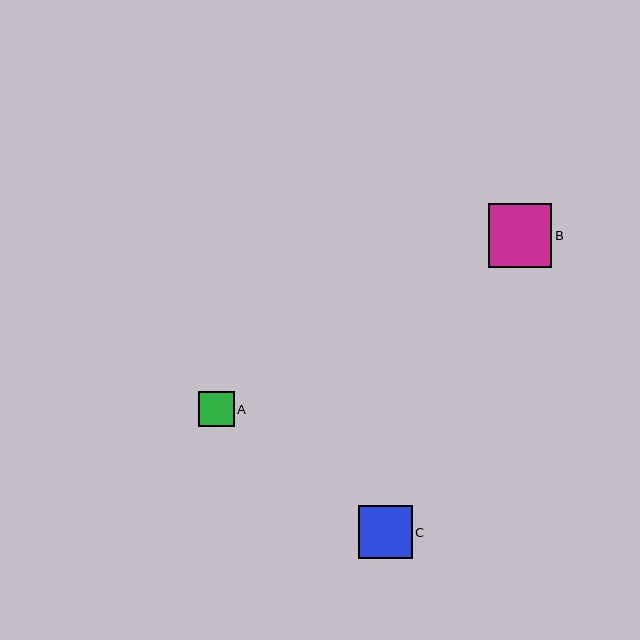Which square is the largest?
Square B is the largest with a size of approximately 64 pixels.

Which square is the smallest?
Square A is the smallest with a size of approximately 35 pixels.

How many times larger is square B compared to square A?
Square B is approximately 1.8 times the size of square A.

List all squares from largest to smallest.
From largest to smallest: B, C, A.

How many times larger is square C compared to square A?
Square C is approximately 1.5 times the size of square A.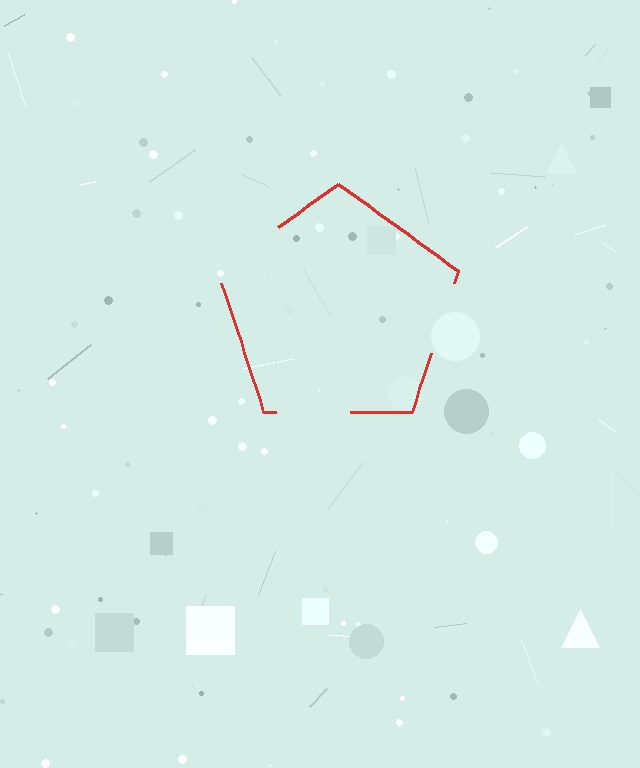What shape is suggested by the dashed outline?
The dashed outline suggests a pentagon.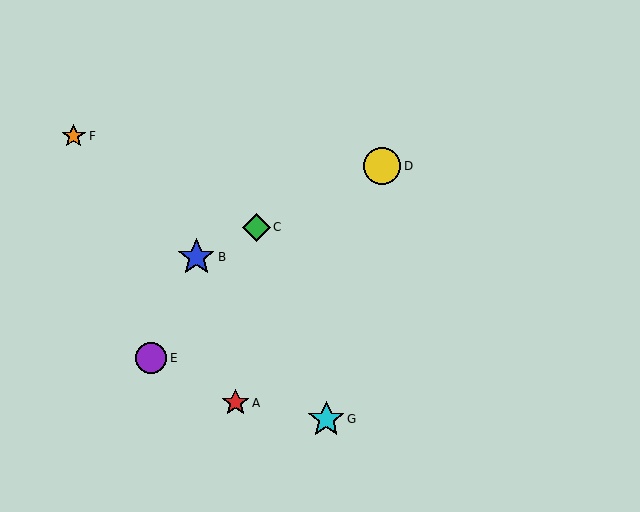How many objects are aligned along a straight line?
3 objects (B, C, D) are aligned along a straight line.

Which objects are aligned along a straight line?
Objects B, C, D are aligned along a straight line.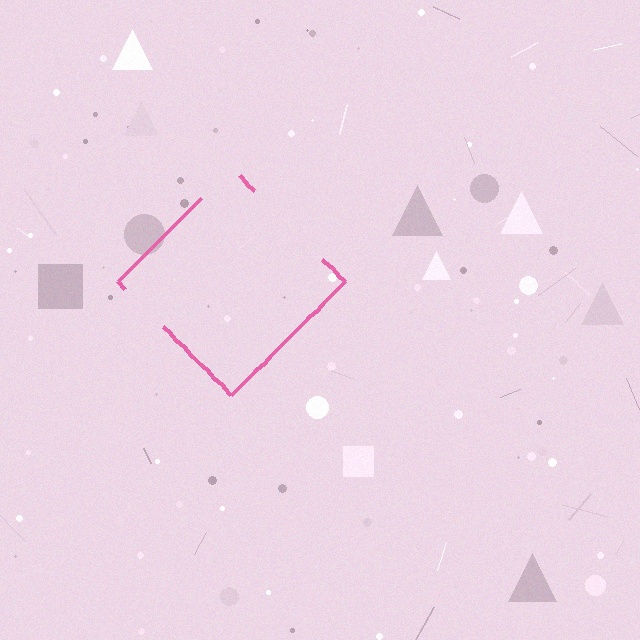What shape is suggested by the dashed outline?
The dashed outline suggests a diamond.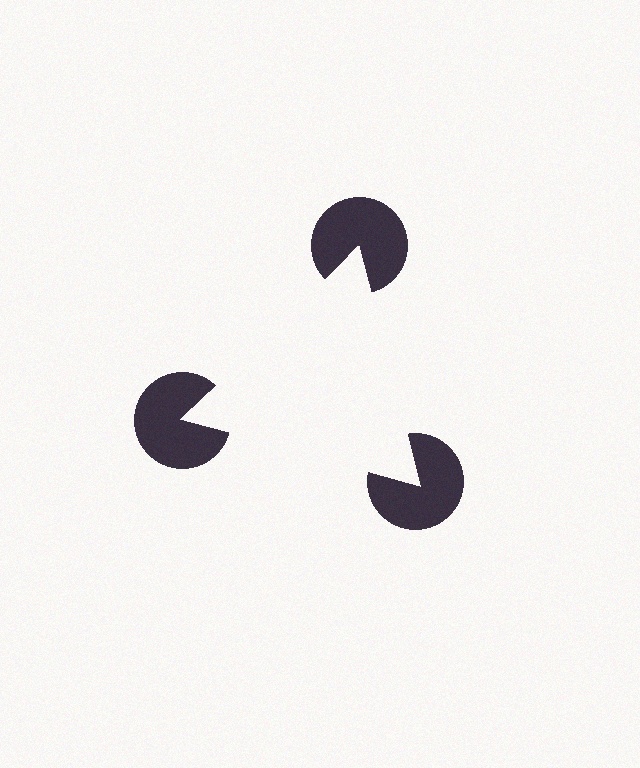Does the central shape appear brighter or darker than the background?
It typically appears slightly brighter than the background, even though no actual brightness change is drawn.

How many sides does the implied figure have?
3 sides.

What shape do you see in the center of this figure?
An illusory triangle — its edges are inferred from the aligned wedge cuts in the pac-man discs, not physically drawn.